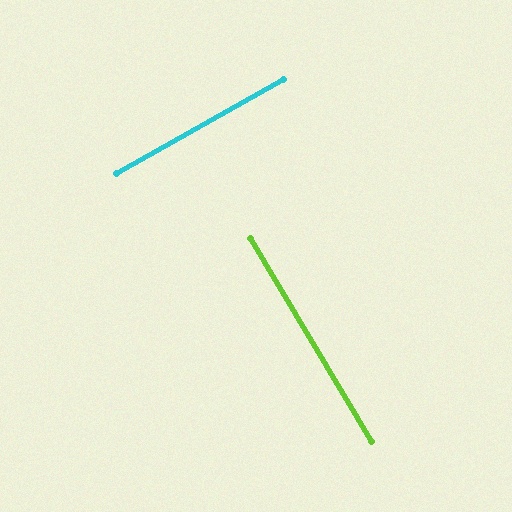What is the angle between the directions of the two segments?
Approximately 89 degrees.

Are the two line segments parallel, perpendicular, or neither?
Perpendicular — they meet at approximately 89°.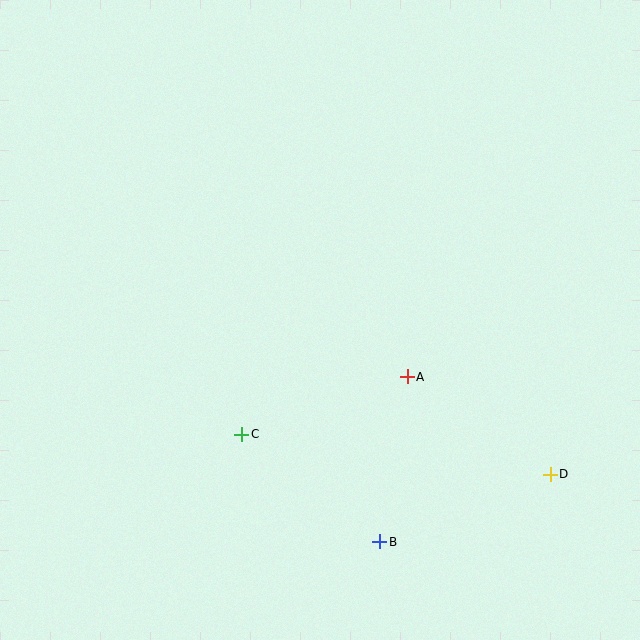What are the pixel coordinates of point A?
Point A is at (407, 377).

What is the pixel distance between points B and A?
The distance between B and A is 167 pixels.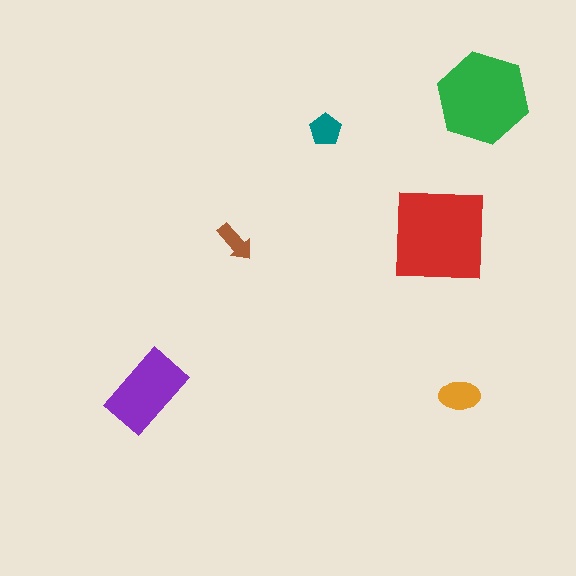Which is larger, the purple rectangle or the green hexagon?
The green hexagon.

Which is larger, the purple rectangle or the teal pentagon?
The purple rectangle.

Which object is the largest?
The red square.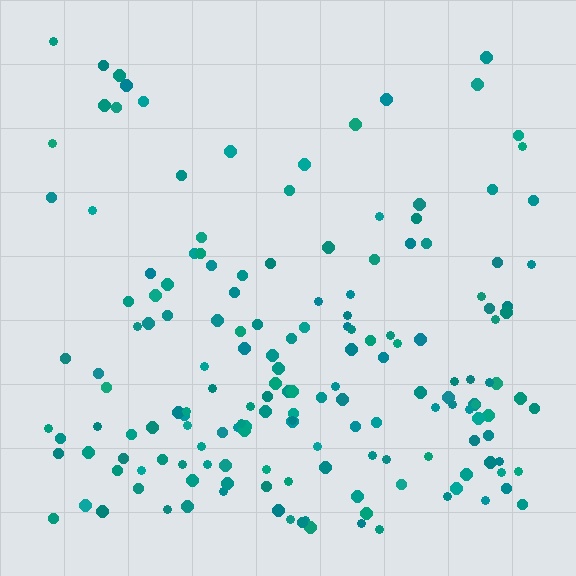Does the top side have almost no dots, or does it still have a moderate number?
Still a moderate number, just noticeably fewer than the bottom.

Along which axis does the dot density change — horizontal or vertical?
Vertical.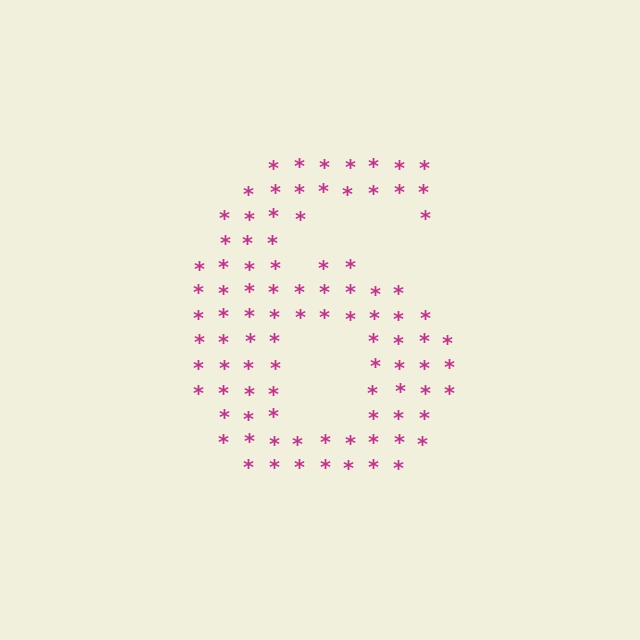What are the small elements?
The small elements are asterisks.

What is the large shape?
The large shape is the digit 6.